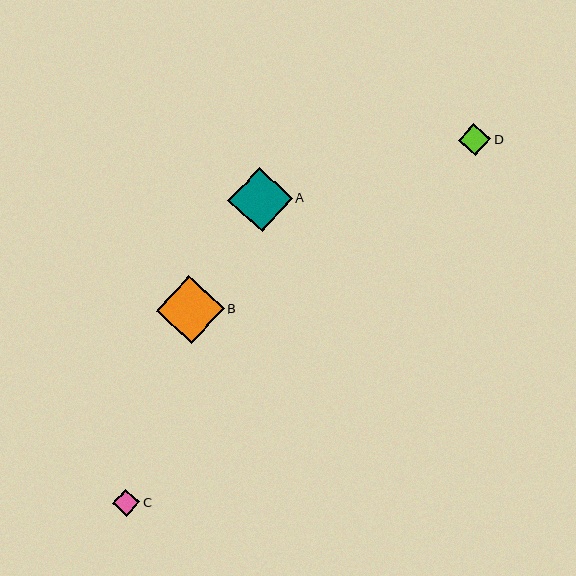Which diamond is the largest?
Diamond B is the largest with a size of approximately 68 pixels.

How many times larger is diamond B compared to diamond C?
Diamond B is approximately 2.5 times the size of diamond C.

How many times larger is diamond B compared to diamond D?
Diamond B is approximately 2.1 times the size of diamond D.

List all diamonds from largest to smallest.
From largest to smallest: B, A, D, C.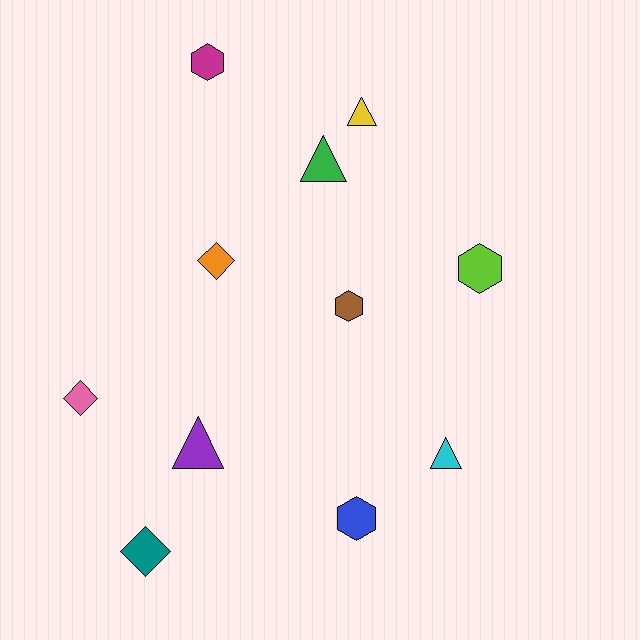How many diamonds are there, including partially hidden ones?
There are 3 diamonds.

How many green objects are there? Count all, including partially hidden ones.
There is 1 green object.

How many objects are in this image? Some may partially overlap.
There are 11 objects.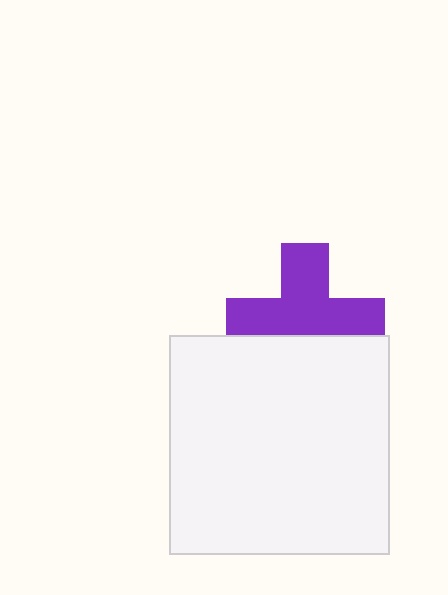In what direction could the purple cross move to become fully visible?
The purple cross could move up. That would shift it out from behind the white square entirely.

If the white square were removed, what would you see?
You would see the complete purple cross.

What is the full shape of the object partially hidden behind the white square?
The partially hidden object is a purple cross.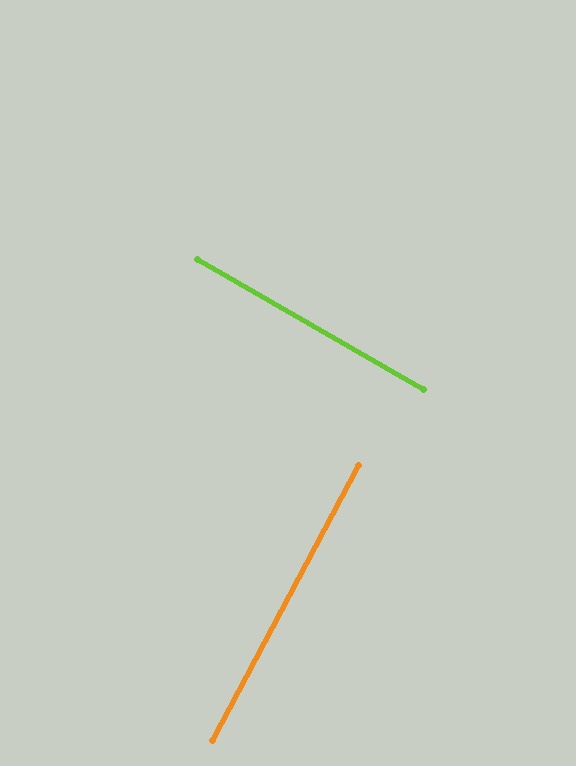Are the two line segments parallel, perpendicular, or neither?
Perpendicular — they meet at approximately 88°.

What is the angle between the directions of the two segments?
Approximately 88 degrees.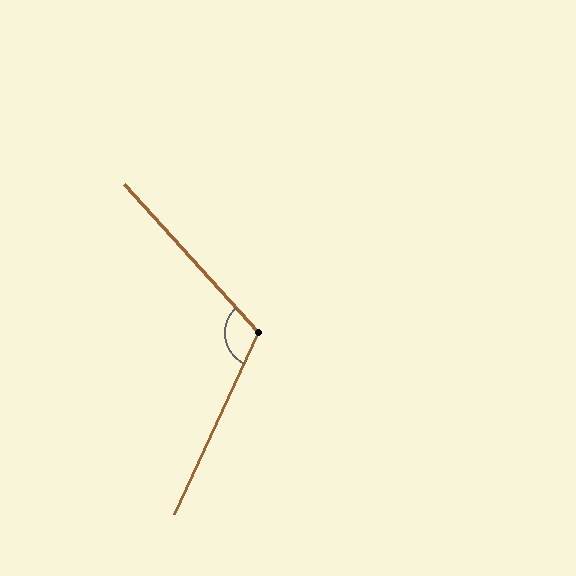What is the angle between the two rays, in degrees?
Approximately 113 degrees.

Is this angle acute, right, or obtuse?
It is obtuse.